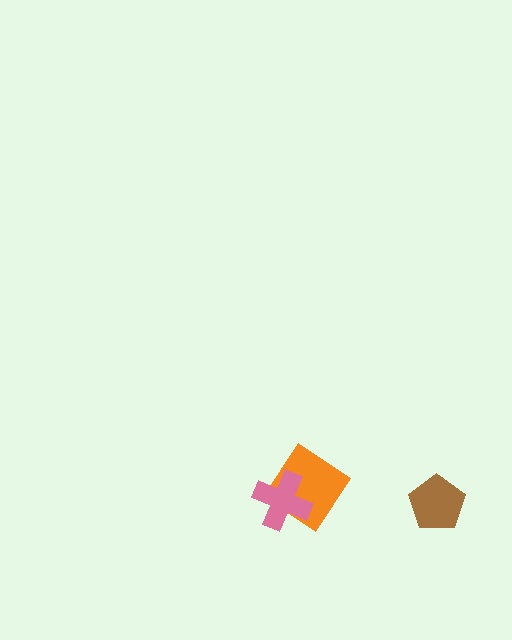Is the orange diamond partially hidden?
Yes, it is partially covered by another shape.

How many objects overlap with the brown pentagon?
0 objects overlap with the brown pentagon.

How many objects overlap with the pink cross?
1 object overlaps with the pink cross.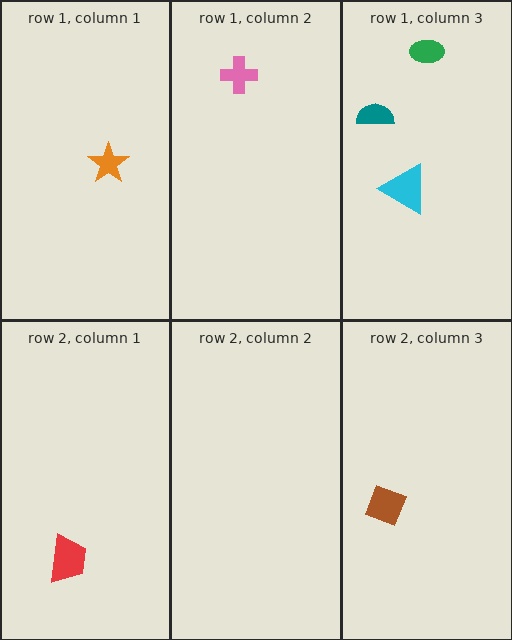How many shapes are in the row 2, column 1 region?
1.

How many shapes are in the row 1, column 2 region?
1.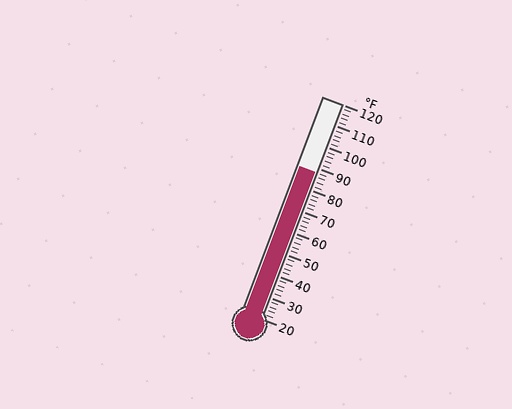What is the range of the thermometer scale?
The thermometer scale ranges from 20°F to 120°F.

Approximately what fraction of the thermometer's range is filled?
The thermometer is filled to approximately 70% of its range.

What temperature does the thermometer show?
The thermometer shows approximately 88°F.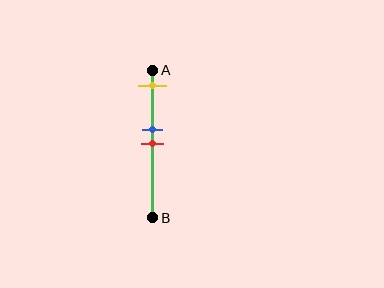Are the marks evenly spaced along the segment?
No, the marks are not evenly spaced.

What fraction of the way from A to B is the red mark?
The red mark is approximately 50% (0.5) of the way from A to B.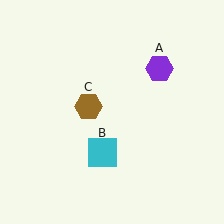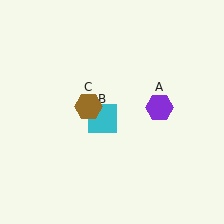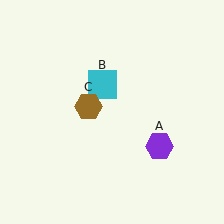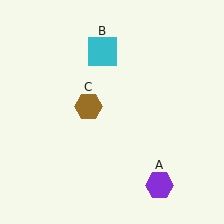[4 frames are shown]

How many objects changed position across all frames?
2 objects changed position: purple hexagon (object A), cyan square (object B).